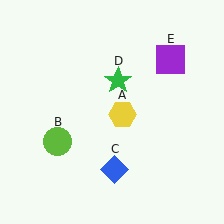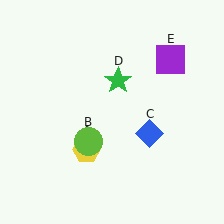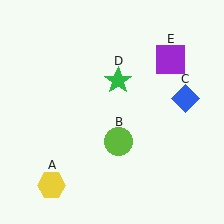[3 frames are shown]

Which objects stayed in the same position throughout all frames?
Green star (object D) and purple square (object E) remained stationary.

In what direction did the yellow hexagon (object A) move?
The yellow hexagon (object A) moved down and to the left.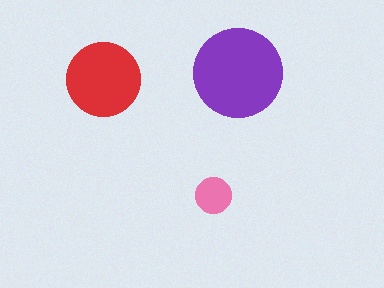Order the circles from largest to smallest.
the purple one, the red one, the pink one.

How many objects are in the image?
There are 3 objects in the image.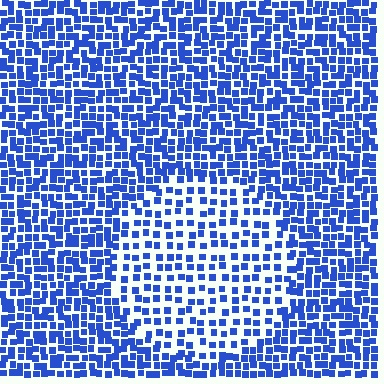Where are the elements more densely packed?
The elements are more densely packed outside the circle boundary.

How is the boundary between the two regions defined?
The boundary is defined by a change in element density (approximately 1.8x ratio). All elements are the same color, size, and shape.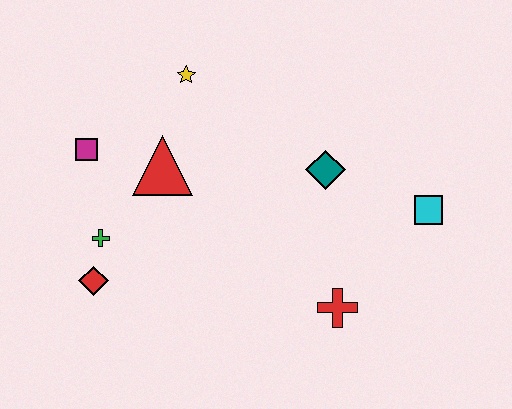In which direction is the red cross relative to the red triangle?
The red cross is to the right of the red triangle.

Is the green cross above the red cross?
Yes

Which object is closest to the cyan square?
The teal diamond is closest to the cyan square.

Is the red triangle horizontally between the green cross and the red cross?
Yes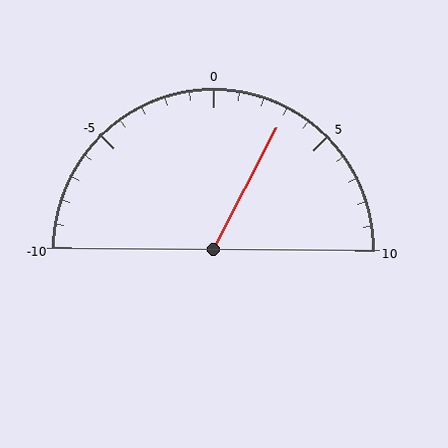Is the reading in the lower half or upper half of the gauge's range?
The reading is in the upper half of the range (-10 to 10).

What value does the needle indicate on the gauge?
The needle indicates approximately 3.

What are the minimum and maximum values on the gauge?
The gauge ranges from -10 to 10.